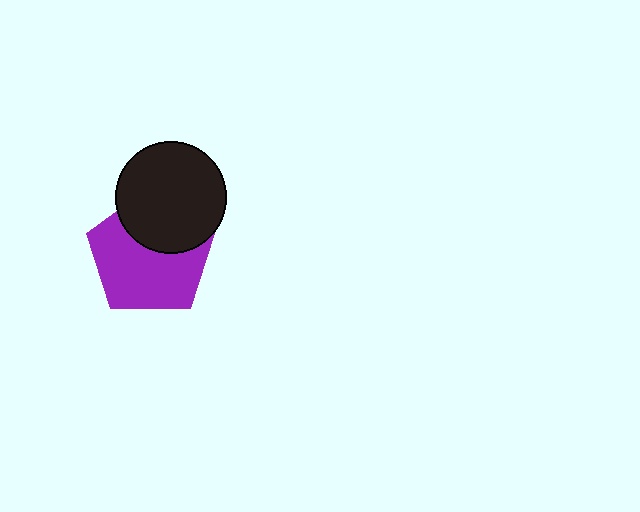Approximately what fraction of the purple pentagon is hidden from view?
Roughly 35% of the purple pentagon is hidden behind the black circle.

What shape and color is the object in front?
The object in front is a black circle.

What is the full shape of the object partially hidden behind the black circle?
The partially hidden object is a purple pentagon.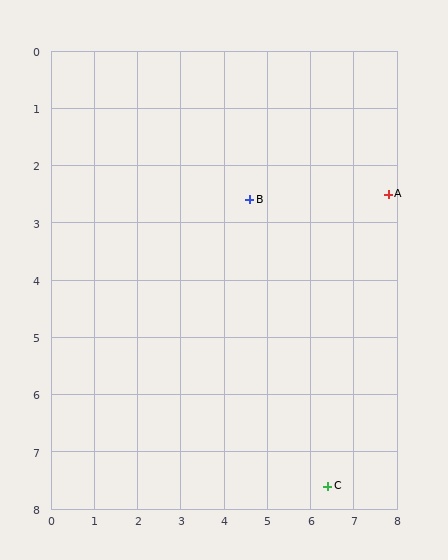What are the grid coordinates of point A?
Point A is at approximately (7.8, 2.5).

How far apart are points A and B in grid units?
Points A and B are about 3.2 grid units apart.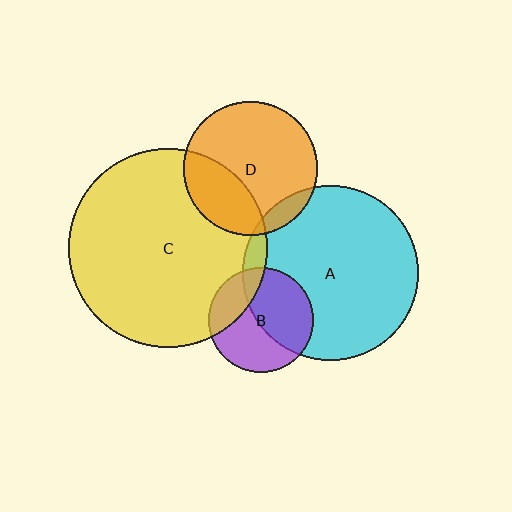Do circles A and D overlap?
Yes.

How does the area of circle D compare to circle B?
Approximately 1.7 times.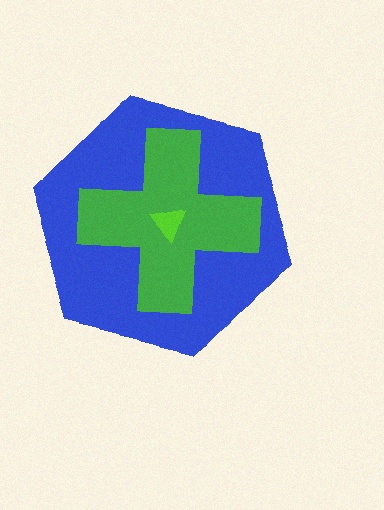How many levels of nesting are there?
3.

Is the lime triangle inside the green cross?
Yes.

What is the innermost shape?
The lime triangle.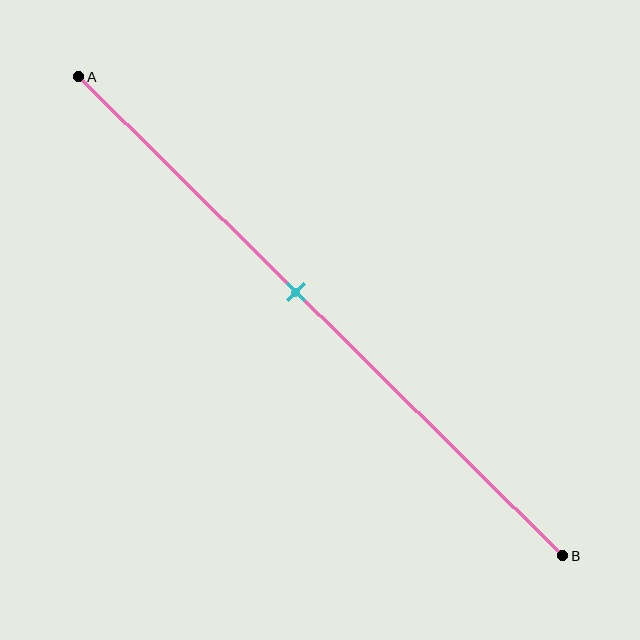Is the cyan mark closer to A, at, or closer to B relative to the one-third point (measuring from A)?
The cyan mark is closer to point B than the one-third point of segment AB.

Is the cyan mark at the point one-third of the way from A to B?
No, the mark is at about 45% from A, not at the 33% one-third point.